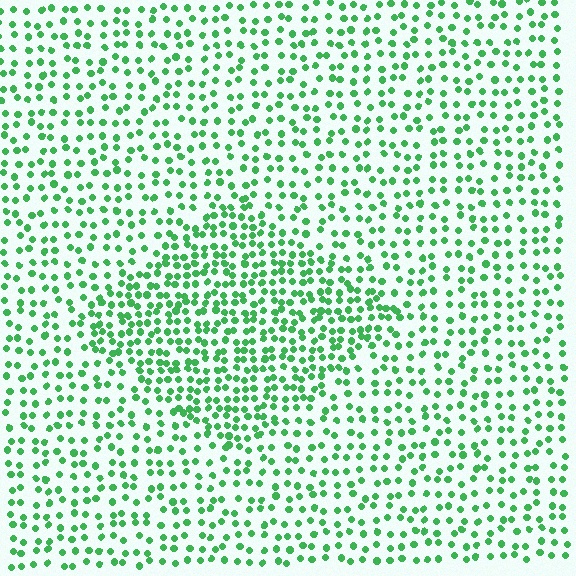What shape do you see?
I see a diamond.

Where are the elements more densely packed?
The elements are more densely packed inside the diamond boundary.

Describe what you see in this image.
The image contains small green elements arranged at two different densities. A diamond-shaped region is visible where the elements are more densely packed than the surrounding area.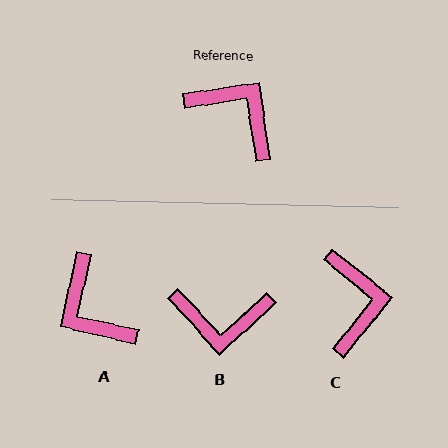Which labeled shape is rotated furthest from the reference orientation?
A, about 159 degrees away.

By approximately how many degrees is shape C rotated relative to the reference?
Approximately 47 degrees clockwise.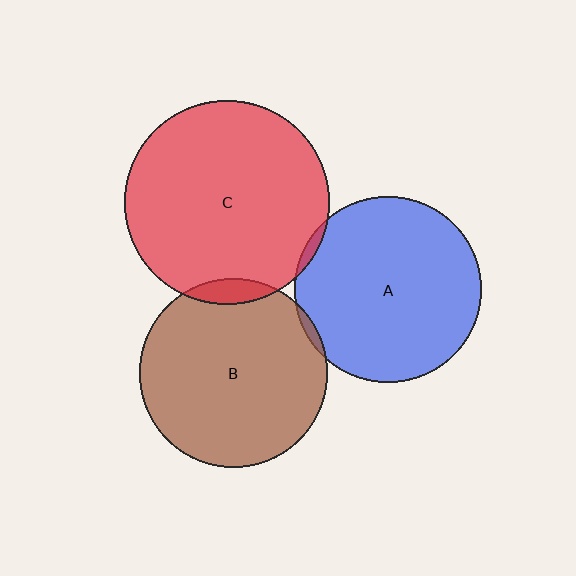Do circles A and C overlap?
Yes.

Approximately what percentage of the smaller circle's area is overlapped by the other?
Approximately 5%.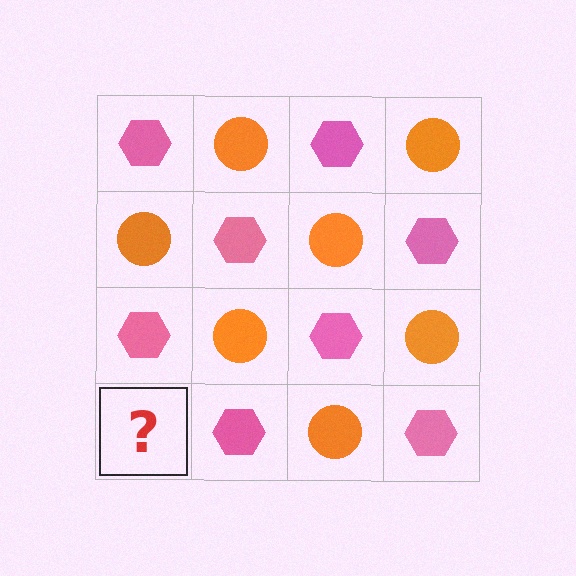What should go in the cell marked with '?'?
The missing cell should contain an orange circle.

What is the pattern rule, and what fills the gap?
The rule is that it alternates pink hexagon and orange circle in a checkerboard pattern. The gap should be filled with an orange circle.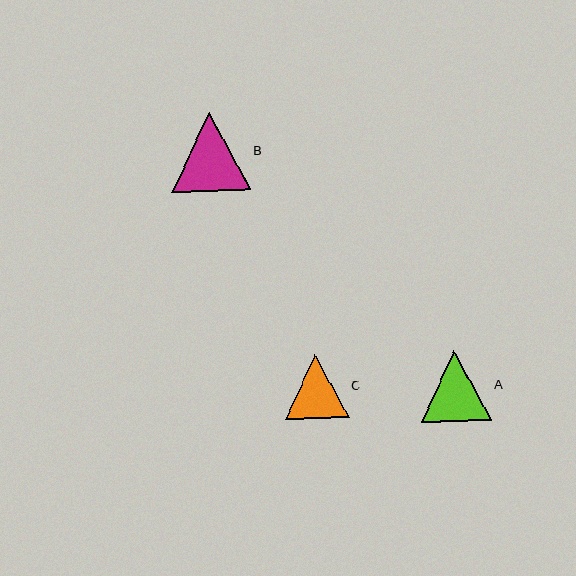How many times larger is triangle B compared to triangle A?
Triangle B is approximately 1.1 times the size of triangle A.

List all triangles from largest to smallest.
From largest to smallest: B, A, C.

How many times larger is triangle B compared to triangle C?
Triangle B is approximately 1.2 times the size of triangle C.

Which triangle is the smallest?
Triangle C is the smallest with a size of approximately 64 pixels.